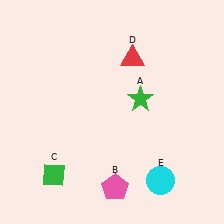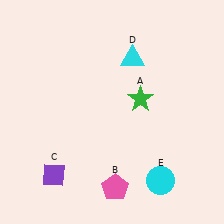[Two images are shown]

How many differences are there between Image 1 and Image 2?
There are 2 differences between the two images.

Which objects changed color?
C changed from green to purple. D changed from red to cyan.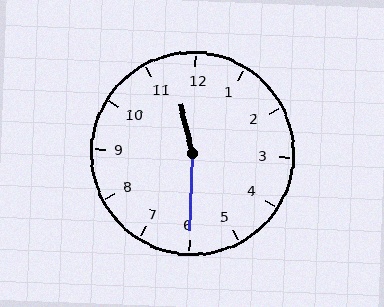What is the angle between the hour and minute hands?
Approximately 165 degrees.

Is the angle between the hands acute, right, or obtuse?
It is obtuse.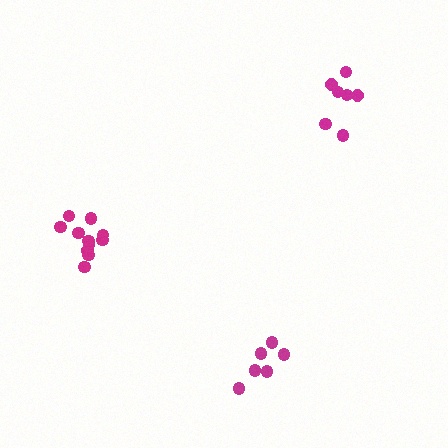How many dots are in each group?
Group 1: 11 dots, Group 2: 7 dots, Group 3: 6 dots (24 total).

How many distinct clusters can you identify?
There are 3 distinct clusters.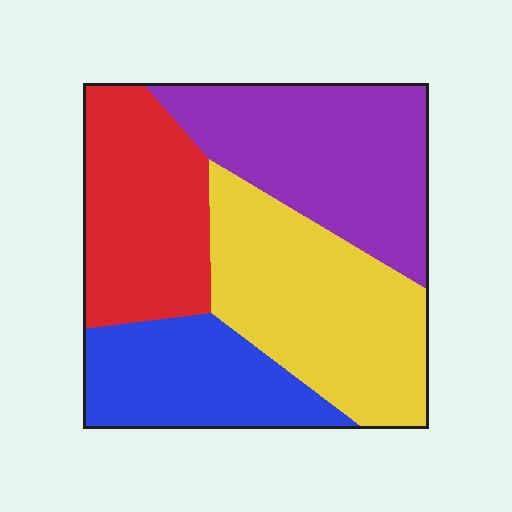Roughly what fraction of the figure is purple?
Purple takes up about one quarter (1/4) of the figure.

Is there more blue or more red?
Red.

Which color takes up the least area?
Blue, at roughly 20%.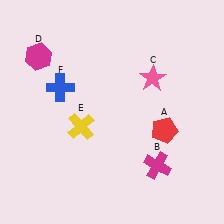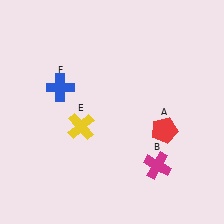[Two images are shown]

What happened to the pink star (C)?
The pink star (C) was removed in Image 2. It was in the top-right area of Image 1.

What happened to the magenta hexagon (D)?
The magenta hexagon (D) was removed in Image 2. It was in the top-left area of Image 1.